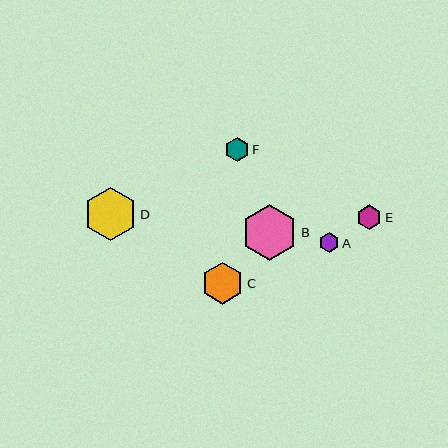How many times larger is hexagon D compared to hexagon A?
Hexagon D is approximately 2.6 times the size of hexagon A.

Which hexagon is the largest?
Hexagon B is the largest with a size of approximately 56 pixels.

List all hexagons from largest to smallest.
From largest to smallest: B, D, C, E, F, A.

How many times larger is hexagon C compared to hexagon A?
Hexagon C is approximately 2.1 times the size of hexagon A.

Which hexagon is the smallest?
Hexagon A is the smallest with a size of approximately 20 pixels.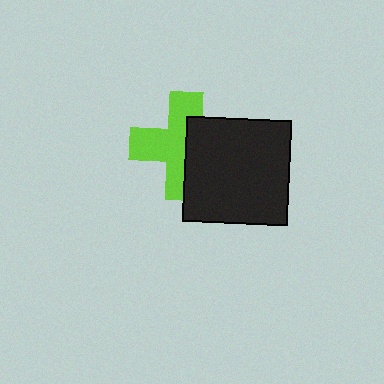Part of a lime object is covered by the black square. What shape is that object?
It is a cross.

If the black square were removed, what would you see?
You would see the complete lime cross.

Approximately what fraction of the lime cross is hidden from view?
Roughly 42% of the lime cross is hidden behind the black square.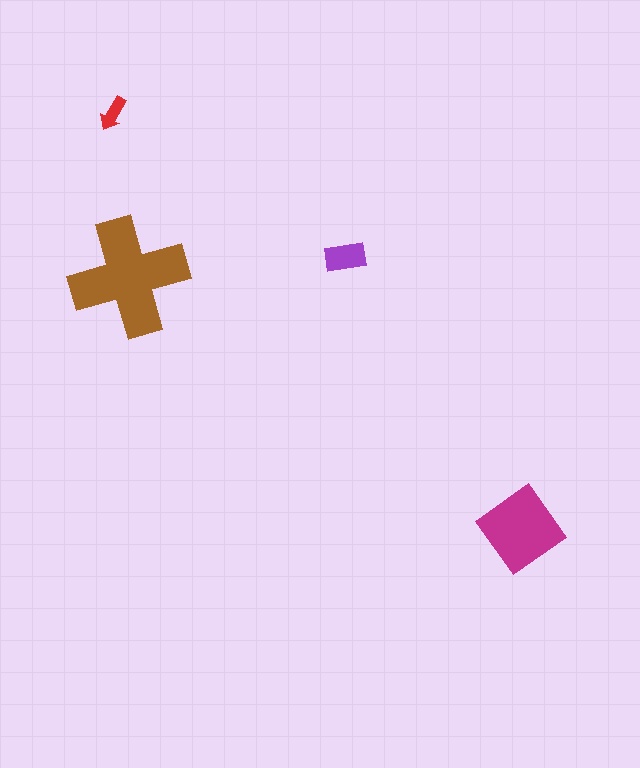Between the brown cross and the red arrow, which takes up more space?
The brown cross.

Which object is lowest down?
The magenta diamond is bottommost.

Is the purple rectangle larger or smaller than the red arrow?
Larger.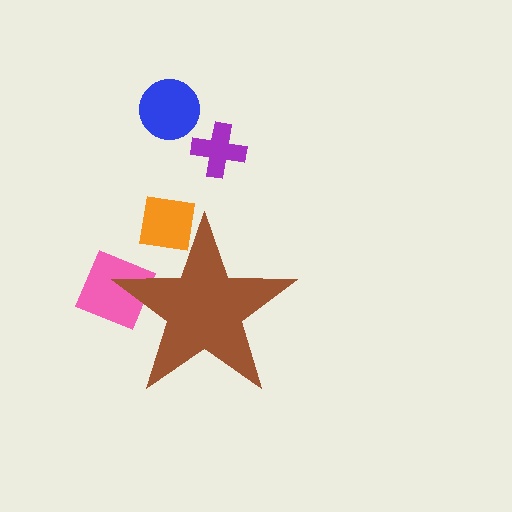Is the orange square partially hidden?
Yes, the orange square is partially hidden behind the brown star.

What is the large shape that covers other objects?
A brown star.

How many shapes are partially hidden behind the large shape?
2 shapes are partially hidden.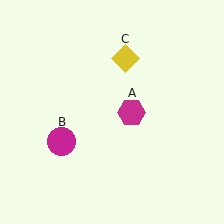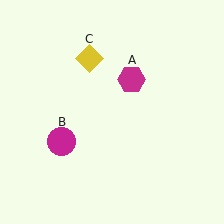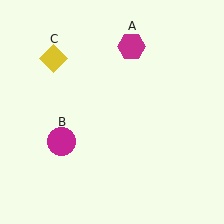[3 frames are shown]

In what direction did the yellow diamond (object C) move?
The yellow diamond (object C) moved left.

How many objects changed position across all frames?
2 objects changed position: magenta hexagon (object A), yellow diamond (object C).